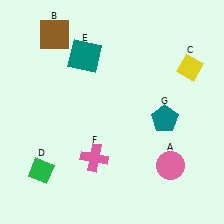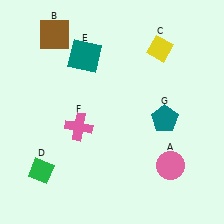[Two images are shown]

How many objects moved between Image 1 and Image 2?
2 objects moved between the two images.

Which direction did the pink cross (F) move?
The pink cross (F) moved up.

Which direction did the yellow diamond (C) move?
The yellow diamond (C) moved left.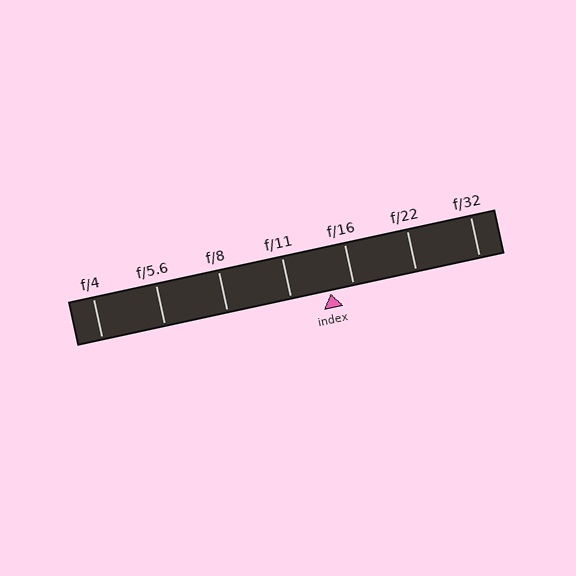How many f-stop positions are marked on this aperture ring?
There are 7 f-stop positions marked.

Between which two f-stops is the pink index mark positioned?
The index mark is between f/11 and f/16.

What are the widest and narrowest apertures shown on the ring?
The widest aperture shown is f/4 and the narrowest is f/32.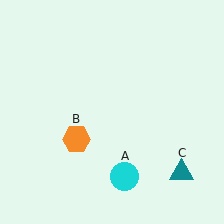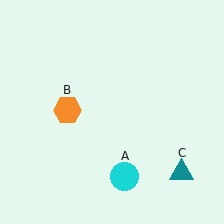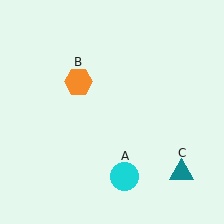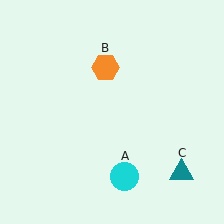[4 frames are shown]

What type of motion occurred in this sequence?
The orange hexagon (object B) rotated clockwise around the center of the scene.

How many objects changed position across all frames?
1 object changed position: orange hexagon (object B).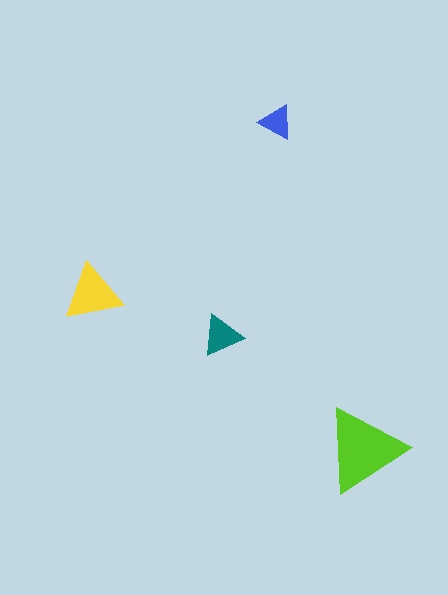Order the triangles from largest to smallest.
the lime one, the yellow one, the teal one, the blue one.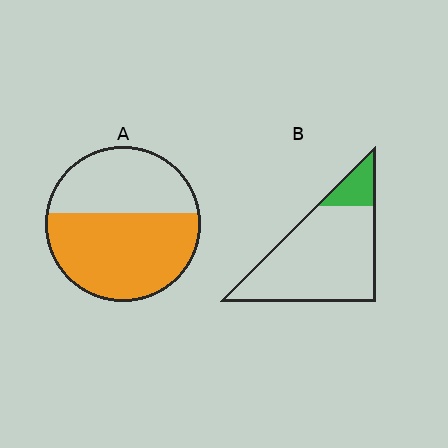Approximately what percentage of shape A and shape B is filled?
A is approximately 60% and B is approximately 15%.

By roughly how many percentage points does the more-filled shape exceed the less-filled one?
By roughly 45 percentage points (A over B).